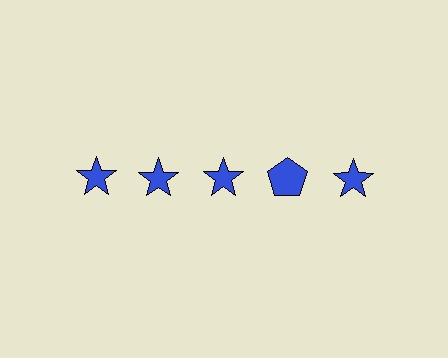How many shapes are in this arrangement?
There are 5 shapes arranged in a grid pattern.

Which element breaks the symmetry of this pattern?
The blue pentagon in the top row, second from right column breaks the symmetry. All other shapes are blue stars.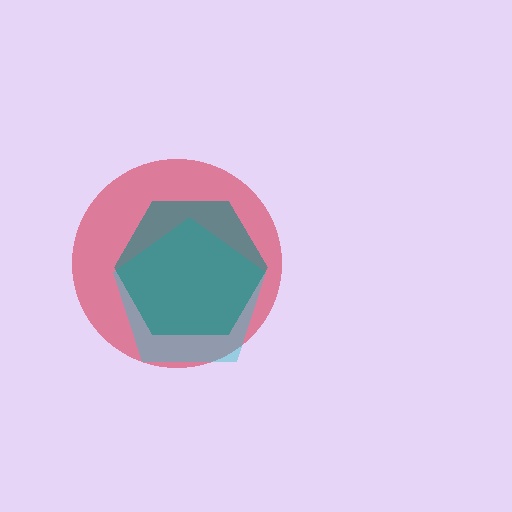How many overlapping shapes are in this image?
There are 3 overlapping shapes in the image.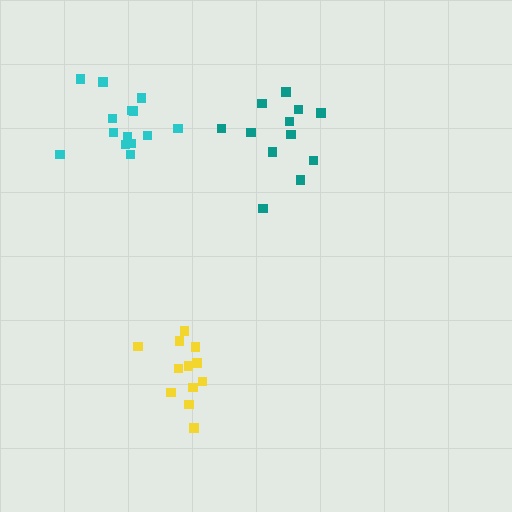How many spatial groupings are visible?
There are 3 spatial groupings.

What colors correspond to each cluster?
The clusters are colored: yellow, teal, cyan.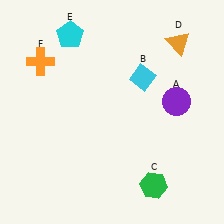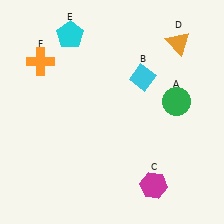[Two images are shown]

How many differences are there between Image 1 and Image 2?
There are 2 differences between the two images.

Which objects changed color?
A changed from purple to green. C changed from green to magenta.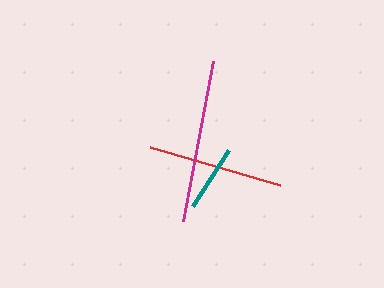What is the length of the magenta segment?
The magenta segment is approximately 162 pixels long.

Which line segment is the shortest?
The teal line is the shortest at approximately 66 pixels.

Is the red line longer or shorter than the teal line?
The red line is longer than the teal line.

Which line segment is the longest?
The magenta line is the longest at approximately 162 pixels.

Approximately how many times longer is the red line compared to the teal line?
The red line is approximately 2.1 times the length of the teal line.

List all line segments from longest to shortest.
From longest to shortest: magenta, red, teal.